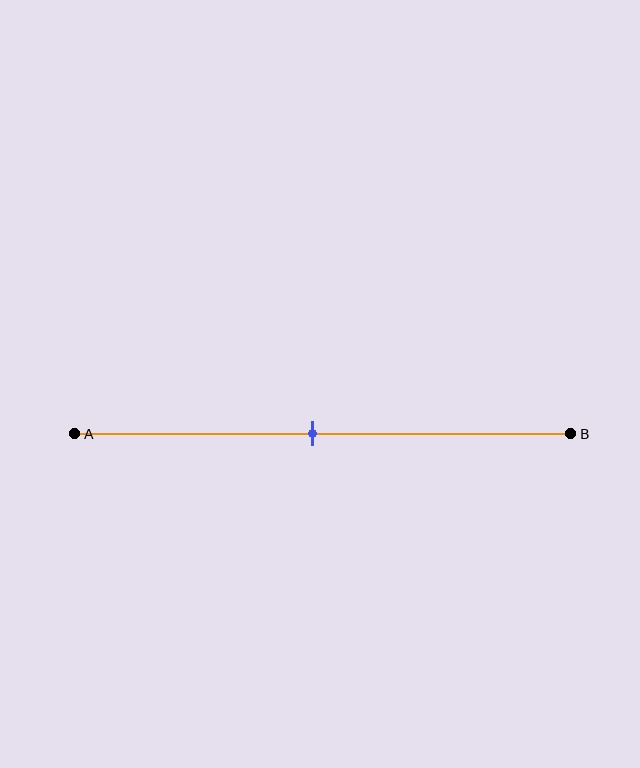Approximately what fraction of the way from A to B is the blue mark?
The blue mark is approximately 50% of the way from A to B.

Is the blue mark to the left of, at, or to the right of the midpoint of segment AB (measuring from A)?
The blue mark is approximately at the midpoint of segment AB.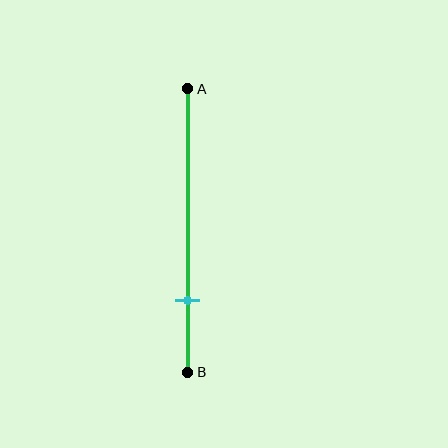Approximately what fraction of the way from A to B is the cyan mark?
The cyan mark is approximately 75% of the way from A to B.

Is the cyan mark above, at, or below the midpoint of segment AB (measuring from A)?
The cyan mark is below the midpoint of segment AB.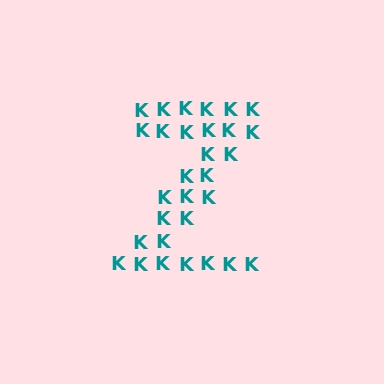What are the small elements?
The small elements are letter K's.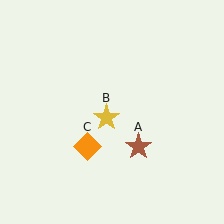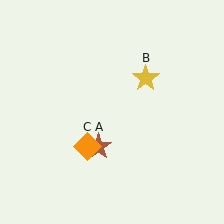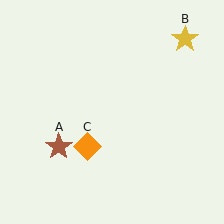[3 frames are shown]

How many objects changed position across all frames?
2 objects changed position: brown star (object A), yellow star (object B).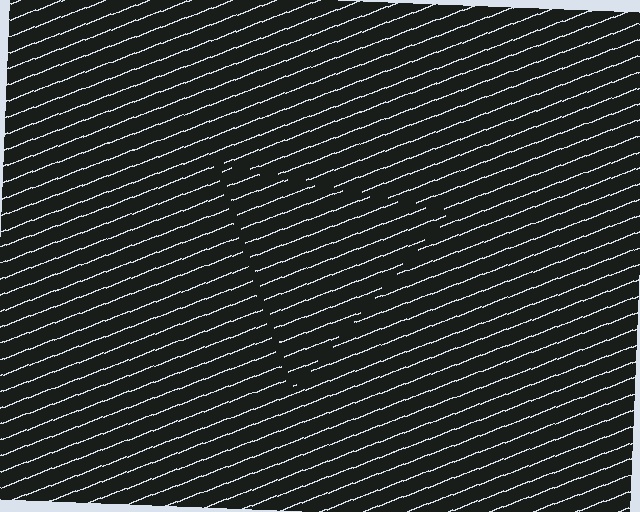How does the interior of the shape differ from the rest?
The interior of the shape contains the same grating, shifted by half a period — the contour is defined by the phase discontinuity where line-ends from the inner and outer gratings abut.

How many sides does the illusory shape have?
3 sides — the line-ends trace a triangle.